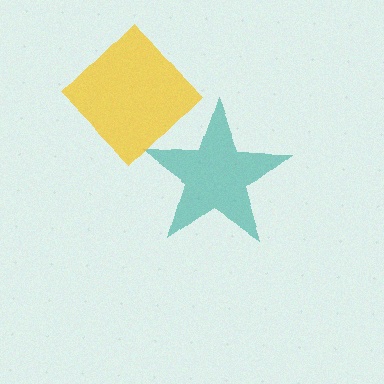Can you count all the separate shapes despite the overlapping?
Yes, there are 2 separate shapes.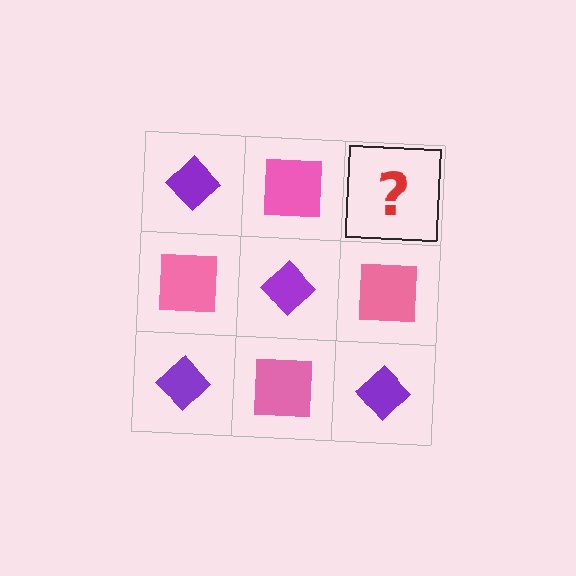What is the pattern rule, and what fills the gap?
The rule is that it alternates purple diamond and pink square in a checkerboard pattern. The gap should be filled with a purple diamond.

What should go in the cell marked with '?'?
The missing cell should contain a purple diamond.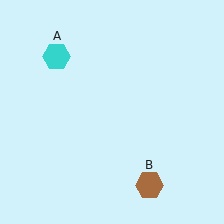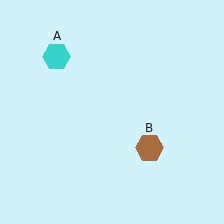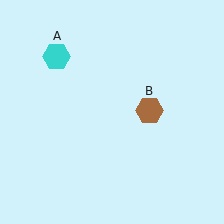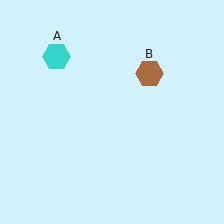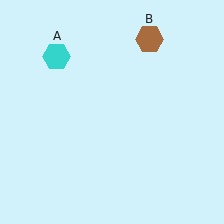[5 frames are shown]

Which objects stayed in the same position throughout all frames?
Cyan hexagon (object A) remained stationary.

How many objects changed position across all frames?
1 object changed position: brown hexagon (object B).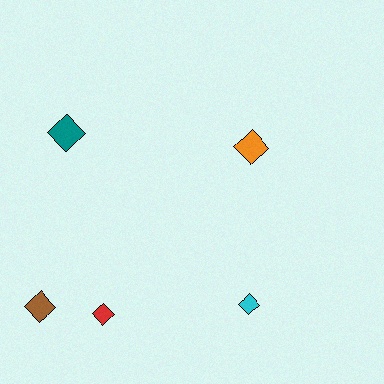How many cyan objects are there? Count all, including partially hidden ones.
There is 1 cyan object.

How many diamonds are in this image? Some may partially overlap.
There are 5 diamonds.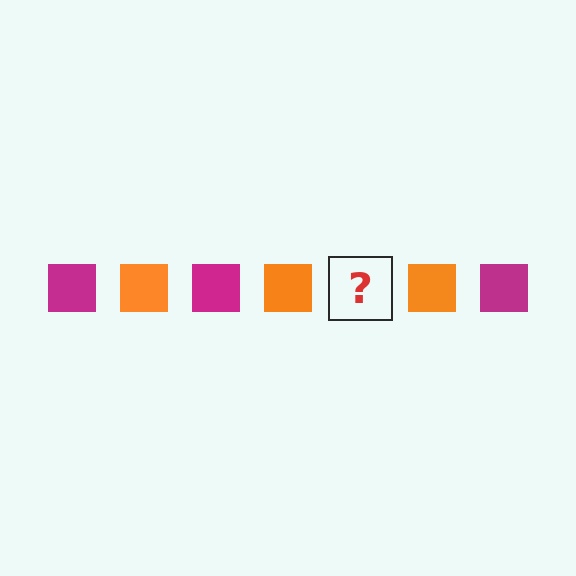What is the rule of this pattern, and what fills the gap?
The rule is that the pattern cycles through magenta, orange squares. The gap should be filled with a magenta square.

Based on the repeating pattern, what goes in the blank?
The blank should be a magenta square.